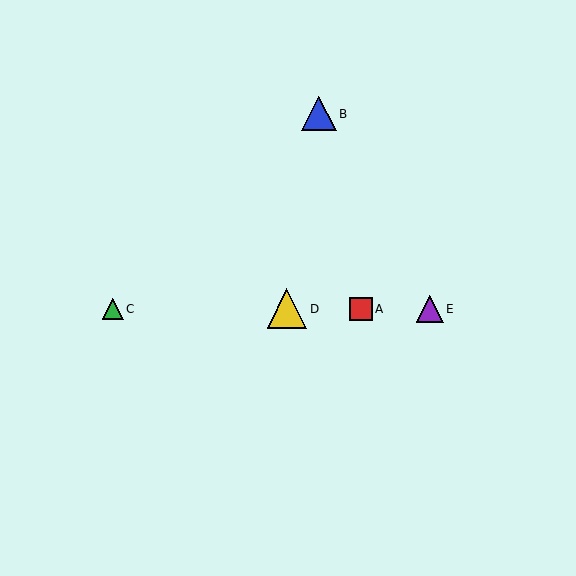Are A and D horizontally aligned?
Yes, both are at y≈309.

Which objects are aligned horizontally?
Objects A, C, D, E are aligned horizontally.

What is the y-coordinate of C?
Object C is at y≈309.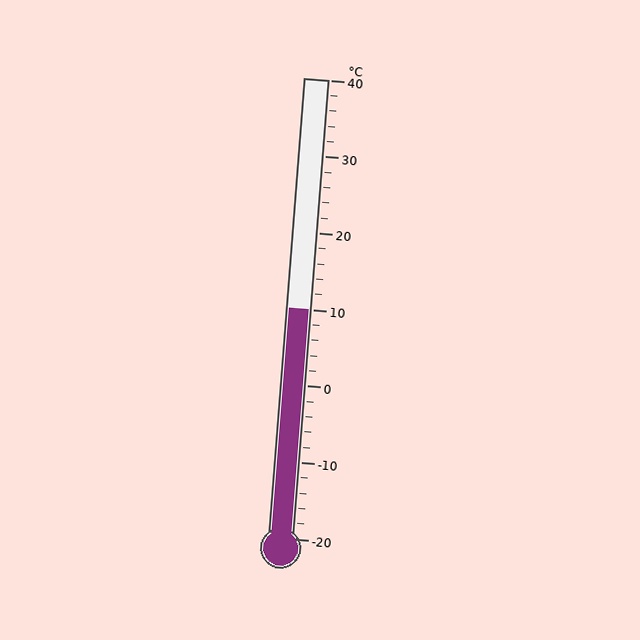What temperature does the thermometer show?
The thermometer shows approximately 10°C.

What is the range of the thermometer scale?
The thermometer scale ranges from -20°C to 40°C.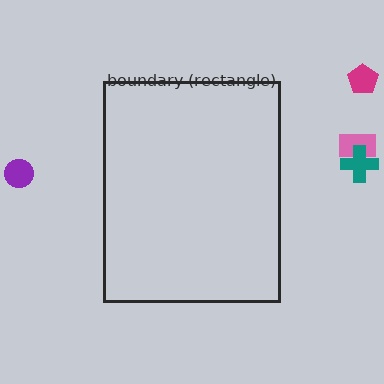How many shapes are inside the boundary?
0 inside, 4 outside.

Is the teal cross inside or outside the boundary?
Outside.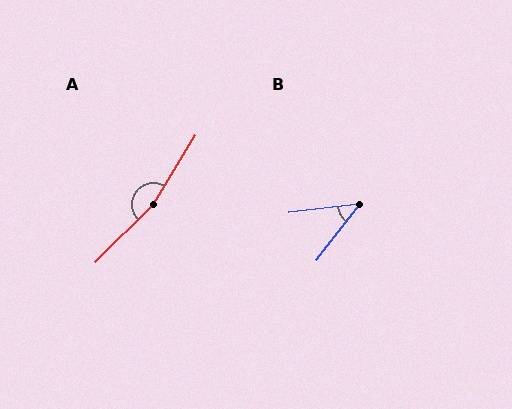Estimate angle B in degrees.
Approximately 45 degrees.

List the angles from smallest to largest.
B (45°), A (166°).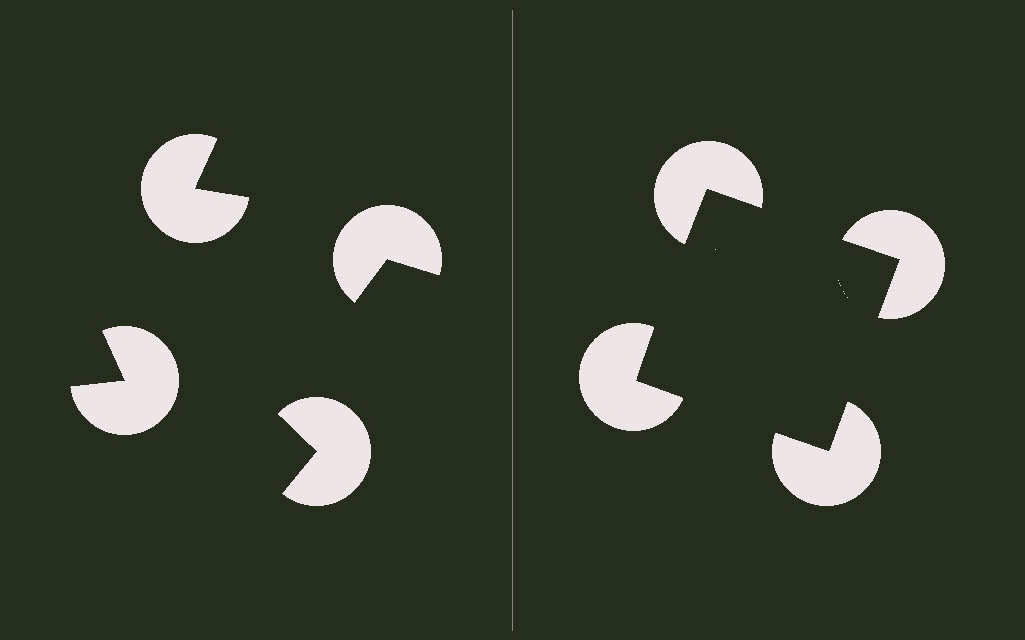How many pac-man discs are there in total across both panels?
8 — 4 on each side.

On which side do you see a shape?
An illusory square appears on the right side. On the left side the wedge cuts are rotated, so no coherent shape forms.